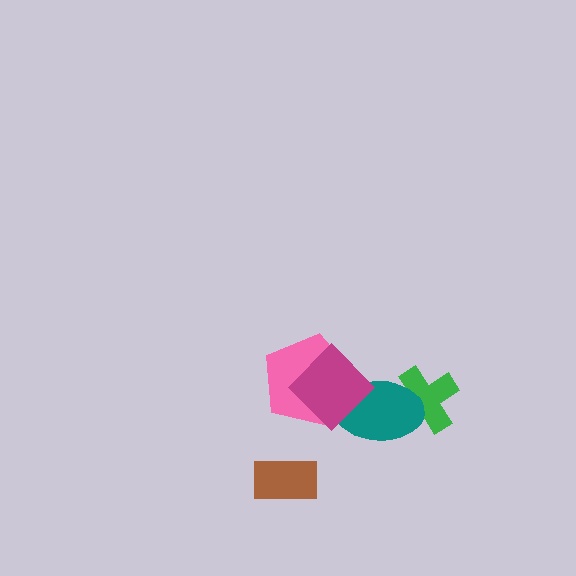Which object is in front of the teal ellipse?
The magenta diamond is in front of the teal ellipse.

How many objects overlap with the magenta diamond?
2 objects overlap with the magenta diamond.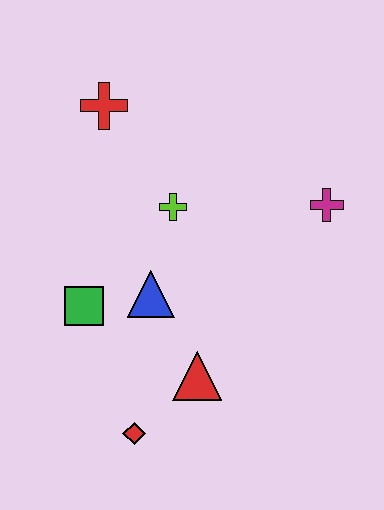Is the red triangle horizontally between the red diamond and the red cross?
No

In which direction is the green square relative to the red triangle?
The green square is to the left of the red triangle.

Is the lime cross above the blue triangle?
Yes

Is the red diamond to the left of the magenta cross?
Yes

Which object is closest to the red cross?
The lime cross is closest to the red cross.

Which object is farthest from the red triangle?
The red cross is farthest from the red triangle.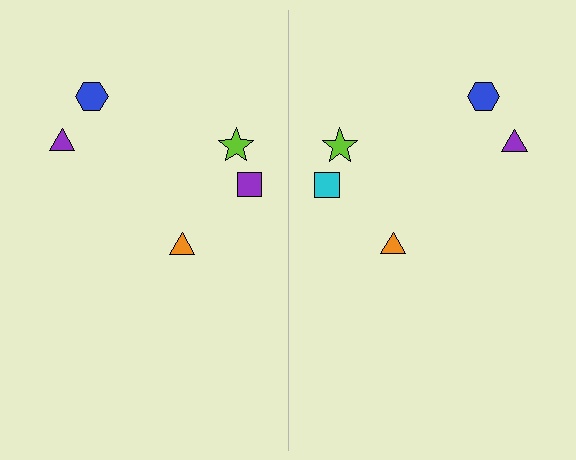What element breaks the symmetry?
The cyan square on the right side breaks the symmetry — its mirror counterpart is purple.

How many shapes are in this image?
There are 10 shapes in this image.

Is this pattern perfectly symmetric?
No, the pattern is not perfectly symmetric. The cyan square on the right side breaks the symmetry — its mirror counterpart is purple.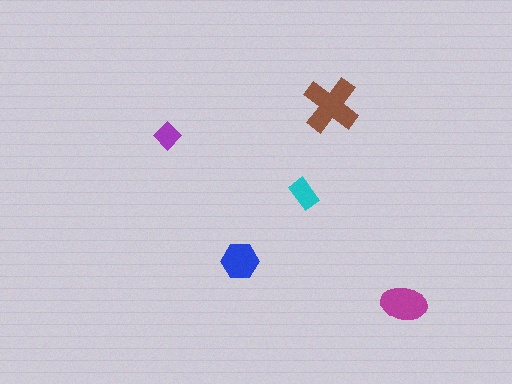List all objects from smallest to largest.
The purple diamond, the cyan rectangle, the blue hexagon, the magenta ellipse, the brown cross.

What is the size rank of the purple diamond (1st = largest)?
5th.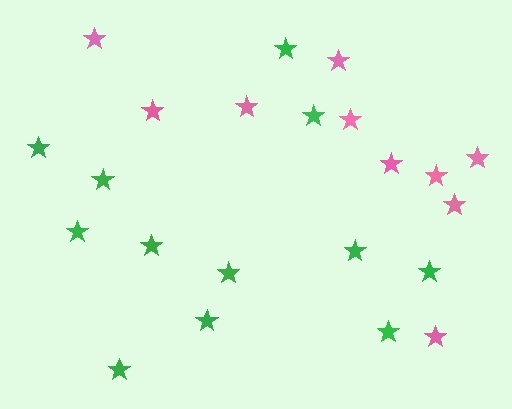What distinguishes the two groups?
There are 2 groups: one group of pink stars (10) and one group of green stars (12).